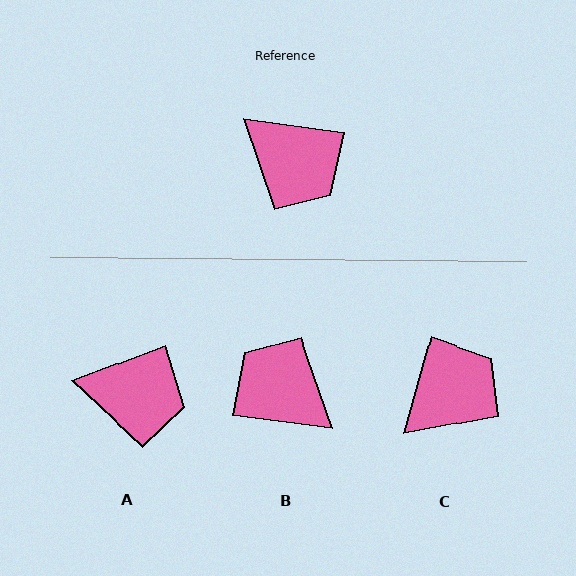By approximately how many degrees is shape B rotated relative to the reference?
Approximately 179 degrees clockwise.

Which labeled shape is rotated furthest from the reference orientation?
B, about 179 degrees away.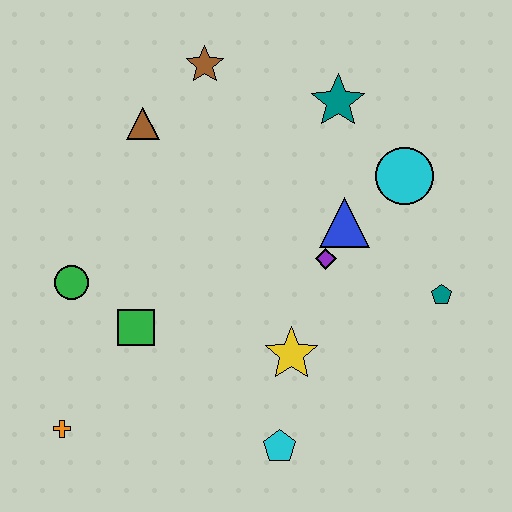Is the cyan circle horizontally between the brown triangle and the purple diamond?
No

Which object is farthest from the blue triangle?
The orange cross is farthest from the blue triangle.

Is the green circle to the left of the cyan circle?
Yes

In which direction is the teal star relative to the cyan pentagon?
The teal star is above the cyan pentagon.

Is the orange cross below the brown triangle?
Yes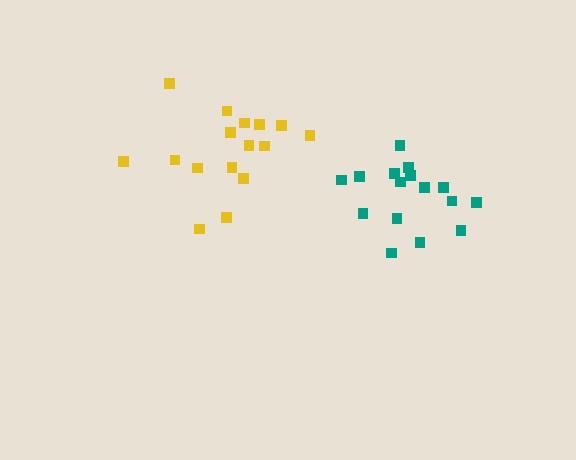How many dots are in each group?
Group 1: 16 dots, Group 2: 16 dots (32 total).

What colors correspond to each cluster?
The clusters are colored: yellow, teal.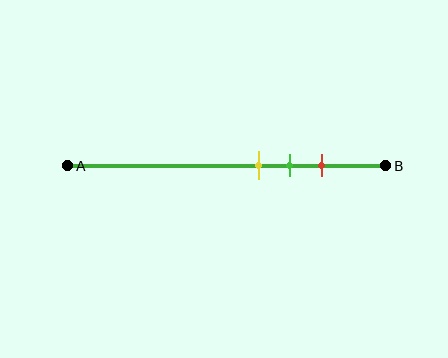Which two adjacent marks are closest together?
The yellow and green marks are the closest adjacent pair.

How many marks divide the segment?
There are 3 marks dividing the segment.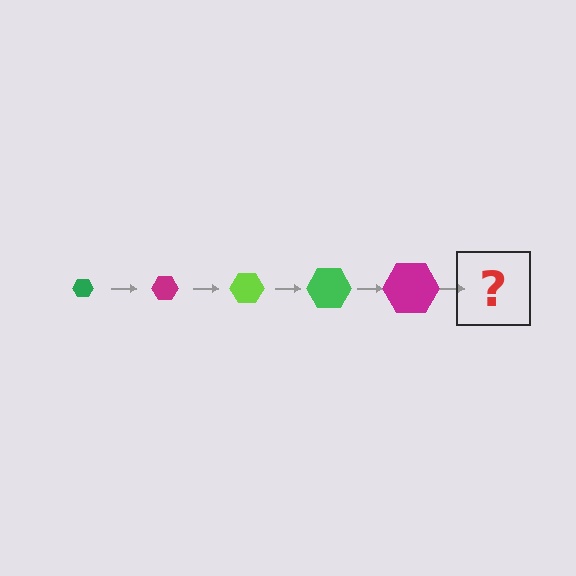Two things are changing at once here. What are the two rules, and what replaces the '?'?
The two rules are that the hexagon grows larger each step and the color cycles through green, magenta, and lime. The '?' should be a lime hexagon, larger than the previous one.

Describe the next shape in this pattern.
It should be a lime hexagon, larger than the previous one.